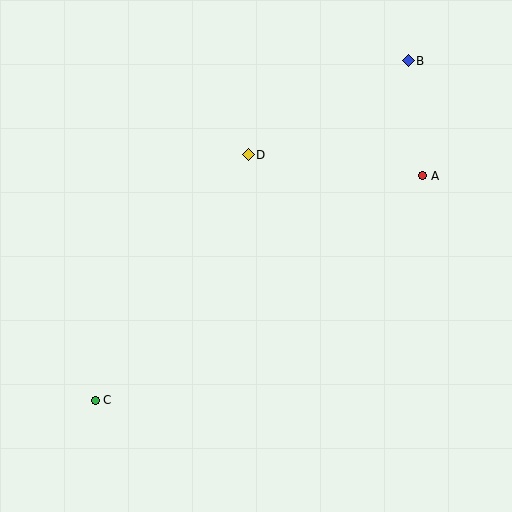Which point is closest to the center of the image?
Point D at (248, 155) is closest to the center.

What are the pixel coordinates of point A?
Point A is at (423, 176).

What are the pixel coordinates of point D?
Point D is at (248, 155).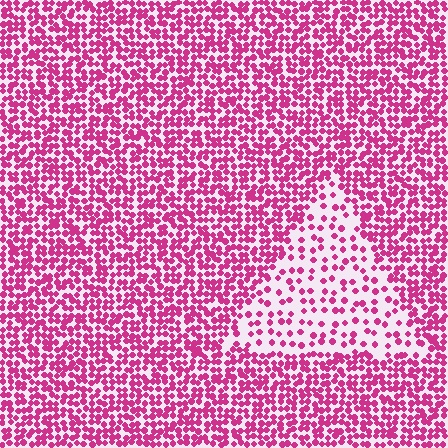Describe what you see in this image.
The image contains small magenta elements arranged at two different densities. A triangle-shaped region is visible where the elements are less densely packed than the surrounding area.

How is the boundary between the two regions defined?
The boundary is defined by a change in element density (approximately 2.4x ratio). All elements are the same color, size, and shape.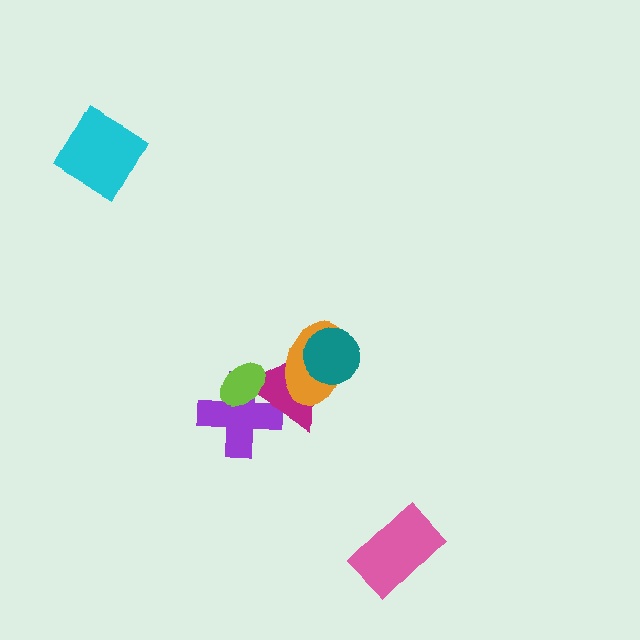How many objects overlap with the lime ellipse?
2 objects overlap with the lime ellipse.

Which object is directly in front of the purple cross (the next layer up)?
The magenta triangle is directly in front of the purple cross.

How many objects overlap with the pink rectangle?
0 objects overlap with the pink rectangle.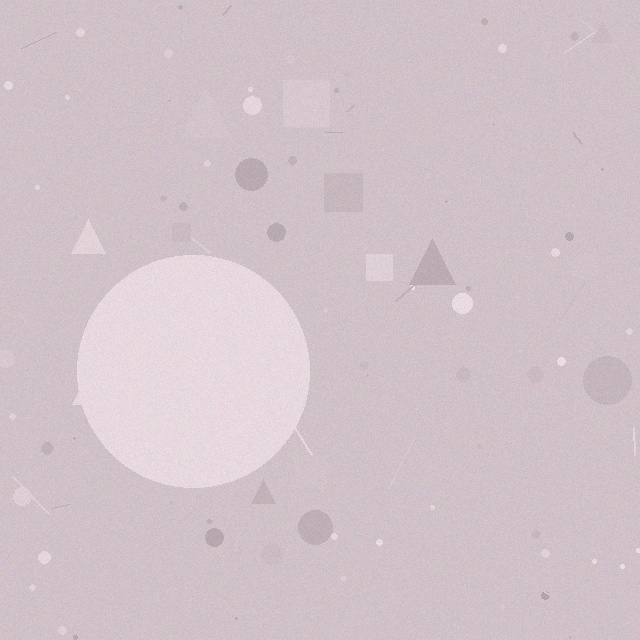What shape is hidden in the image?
A circle is hidden in the image.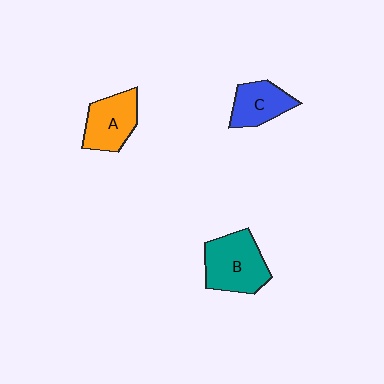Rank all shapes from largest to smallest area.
From largest to smallest: B (teal), A (orange), C (blue).